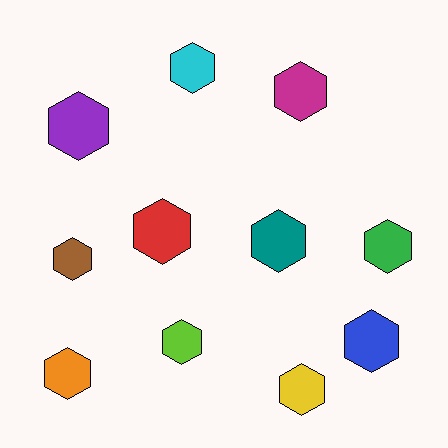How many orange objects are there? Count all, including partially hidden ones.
There is 1 orange object.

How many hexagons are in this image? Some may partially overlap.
There are 11 hexagons.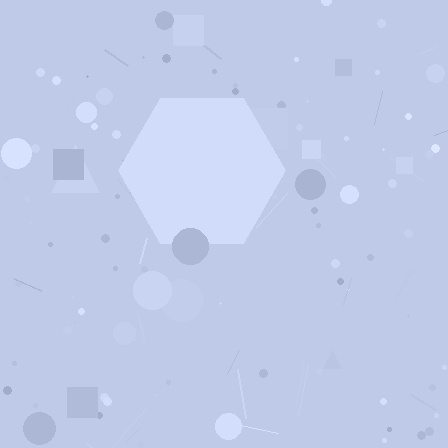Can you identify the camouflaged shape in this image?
The camouflaged shape is a hexagon.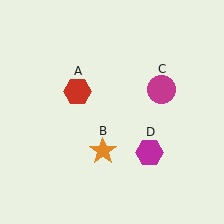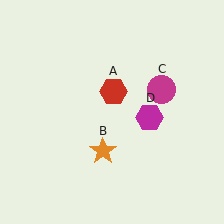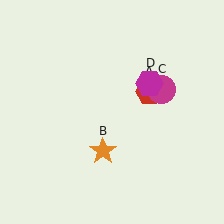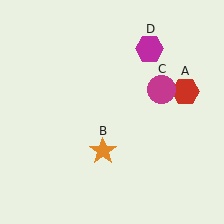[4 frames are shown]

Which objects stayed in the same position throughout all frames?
Orange star (object B) and magenta circle (object C) remained stationary.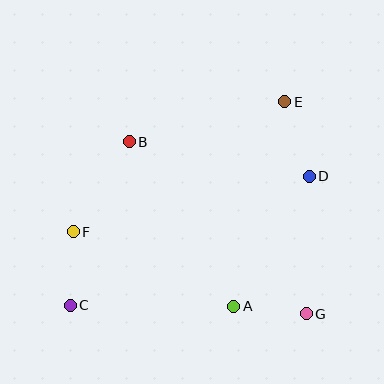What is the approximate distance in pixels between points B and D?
The distance between B and D is approximately 184 pixels.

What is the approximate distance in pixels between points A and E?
The distance between A and E is approximately 211 pixels.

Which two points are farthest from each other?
Points C and E are farthest from each other.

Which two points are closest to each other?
Points A and G are closest to each other.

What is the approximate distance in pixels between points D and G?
The distance between D and G is approximately 137 pixels.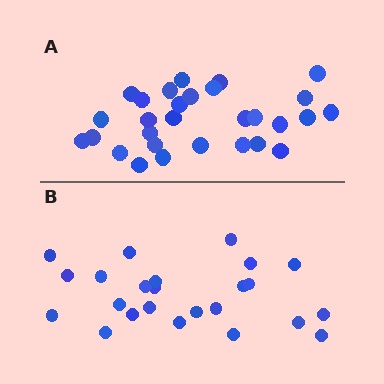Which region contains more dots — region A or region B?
Region A (the top region) has more dots.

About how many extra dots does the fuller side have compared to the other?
Region A has about 5 more dots than region B.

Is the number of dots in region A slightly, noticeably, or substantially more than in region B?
Region A has only slightly more — the two regions are fairly close. The ratio is roughly 1.2 to 1.